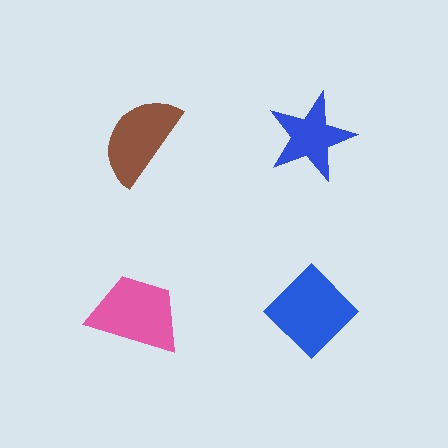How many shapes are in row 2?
2 shapes.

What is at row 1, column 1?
A brown semicircle.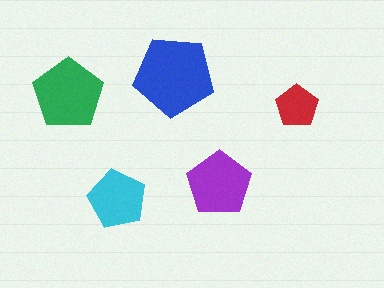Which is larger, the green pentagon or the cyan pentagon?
The green one.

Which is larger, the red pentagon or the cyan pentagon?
The cyan one.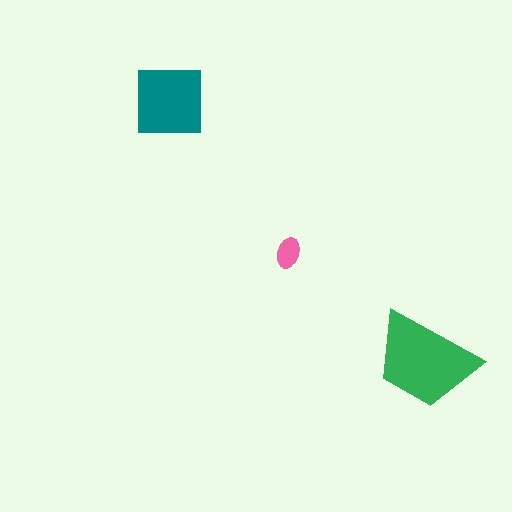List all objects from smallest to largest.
The pink ellipse, the teal square, the green trapezoid.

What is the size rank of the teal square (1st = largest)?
2nd.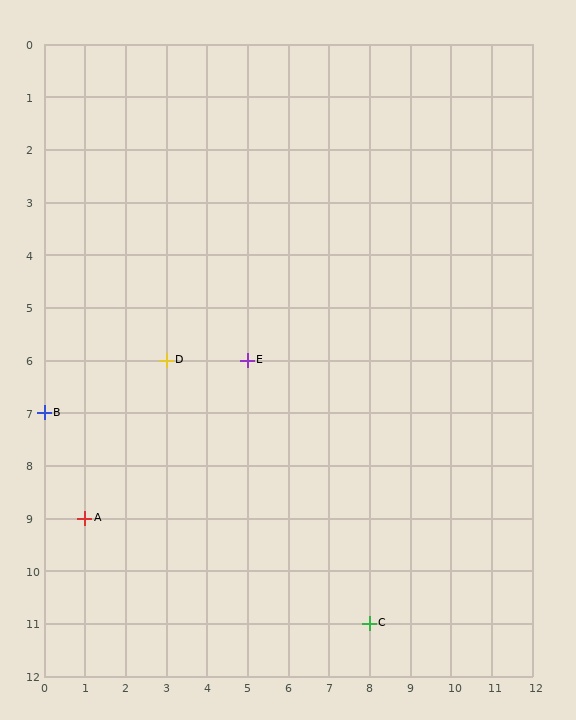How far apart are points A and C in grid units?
Points A and C are 7 columns and 2 rows apart (about 7.3 grid units diagonally).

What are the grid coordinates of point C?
Point C is at grid coordinates (8, 11).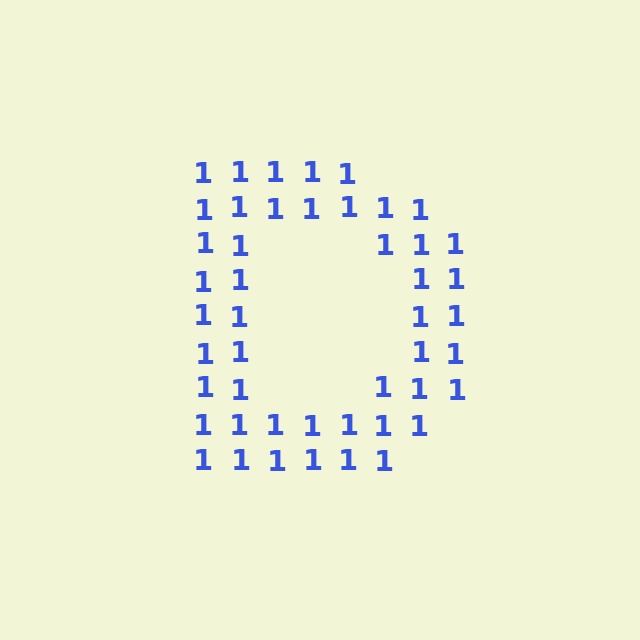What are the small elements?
The small elements are digit 1's.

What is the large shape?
The large shape is the letter D.